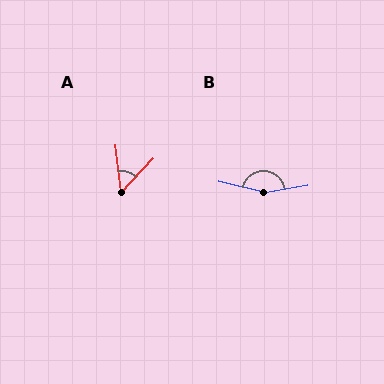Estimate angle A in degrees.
Approximately 49 degrees.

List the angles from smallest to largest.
A (49°), B (157°).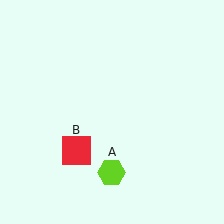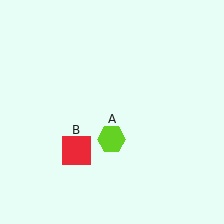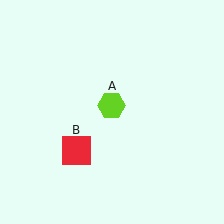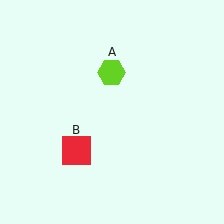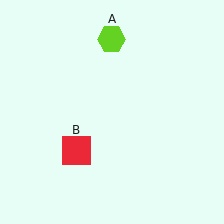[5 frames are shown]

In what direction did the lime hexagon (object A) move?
The lime hexagon (object A) moved up.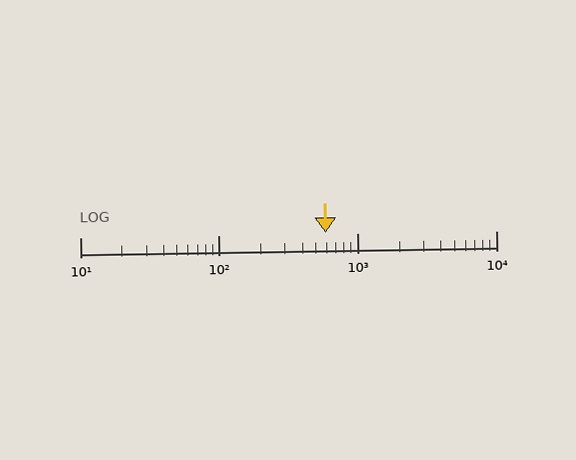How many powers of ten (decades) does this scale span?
The scale spans 3 decades, from 10 to 10000.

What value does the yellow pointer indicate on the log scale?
The pointer indicates approximately 590.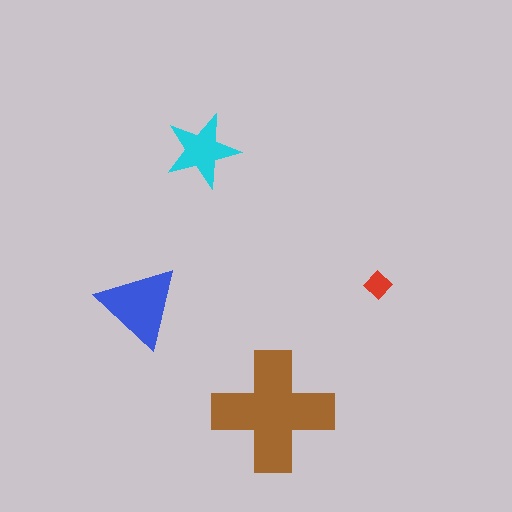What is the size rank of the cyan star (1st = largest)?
3rd.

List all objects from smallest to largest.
The red diamond, the cyan star, the blue triangle, the brown cross.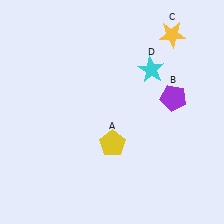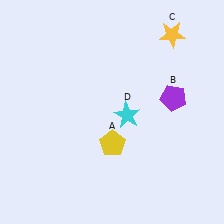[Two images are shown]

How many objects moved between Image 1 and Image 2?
1 object moved between the two images.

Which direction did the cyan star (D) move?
The cyan star (D) moved down.